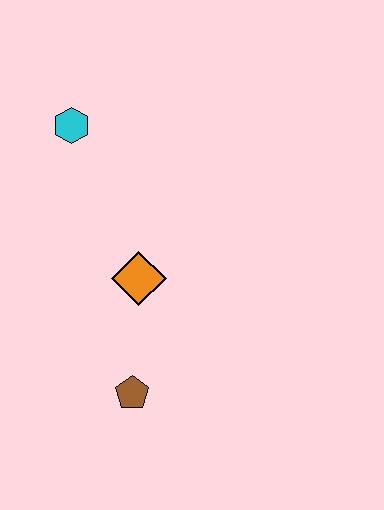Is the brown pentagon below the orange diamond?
Yes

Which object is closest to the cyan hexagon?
The orange diamond is closest to the cyan hexagon.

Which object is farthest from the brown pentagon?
The cyan hexagon is farthest from the brown pentagon.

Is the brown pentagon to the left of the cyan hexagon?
No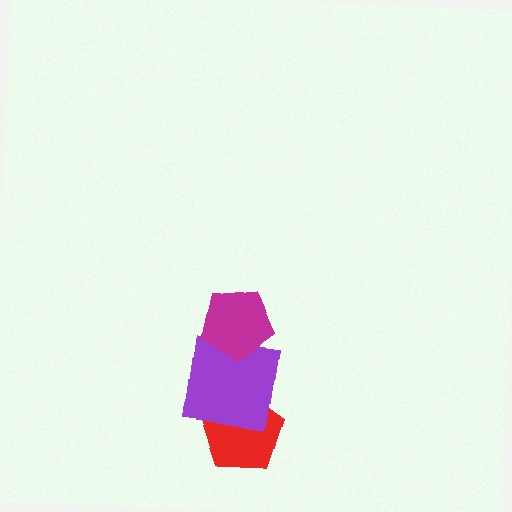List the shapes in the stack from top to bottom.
From top to bottom: the magenta pentagon, the purple square, the red pentagon.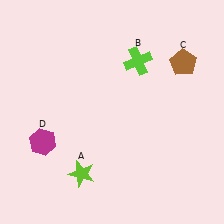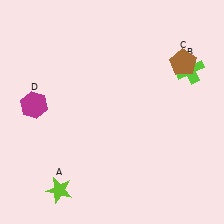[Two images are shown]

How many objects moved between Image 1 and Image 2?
3 objects moved between the two images.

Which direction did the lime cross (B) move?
The lime cross (B) moved right.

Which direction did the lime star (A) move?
The lime star (A) moved left.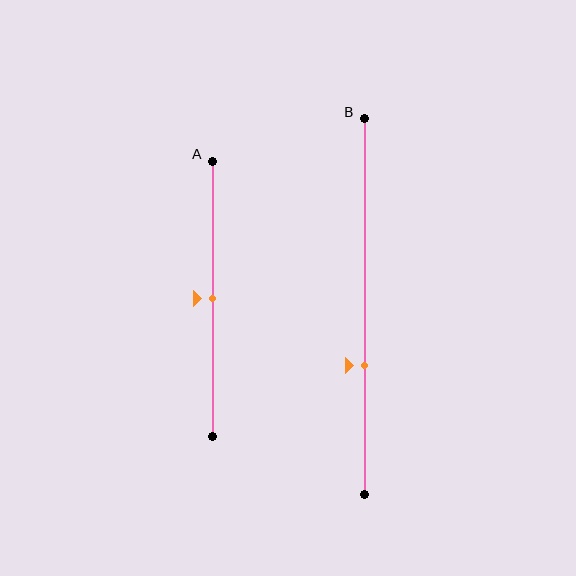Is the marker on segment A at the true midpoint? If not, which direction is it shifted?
Yes, the marker on segment A is at the true midpoint.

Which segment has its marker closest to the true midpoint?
Segment A has its marker closest to the true midpoint.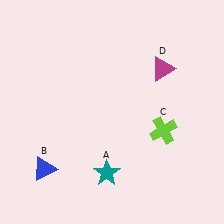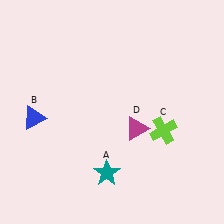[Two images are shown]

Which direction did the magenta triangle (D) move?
The magenta triangle (D) moved down.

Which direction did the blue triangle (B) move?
The blue triangle (B) moved up.